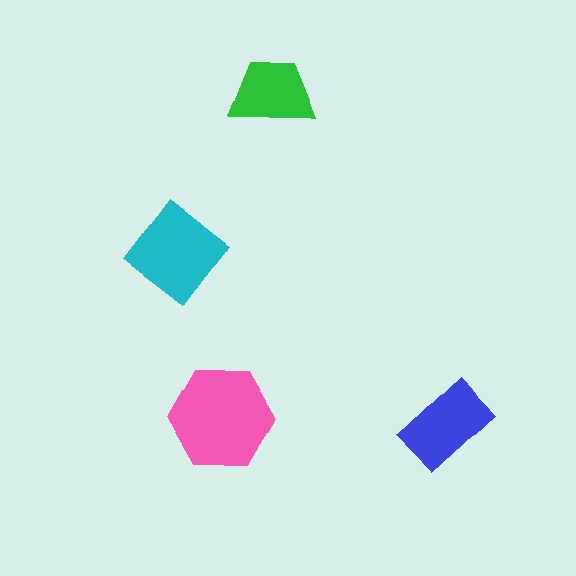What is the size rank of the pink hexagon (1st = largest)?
1st.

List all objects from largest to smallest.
The pink hexagon, the cyan diamond, the blue rectangle, the green trapezoid.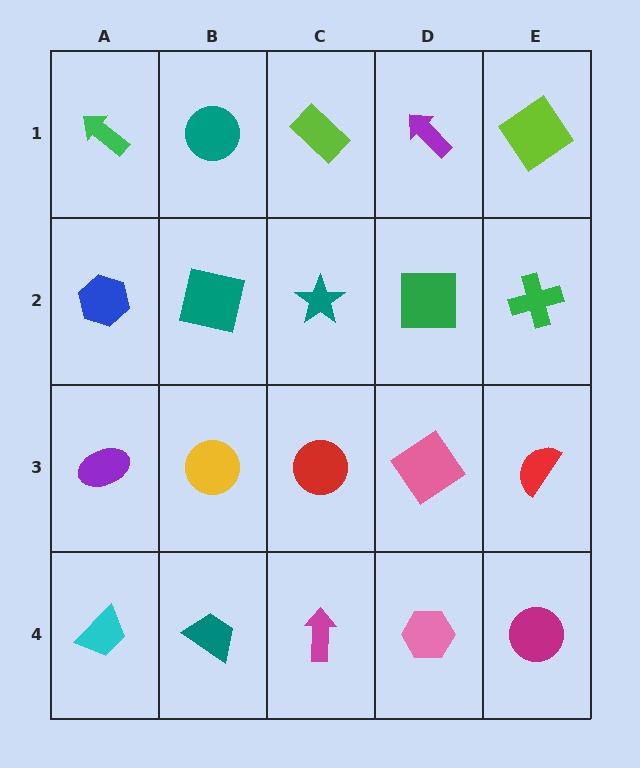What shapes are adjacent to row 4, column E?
A red semicircle (row 3, column E), a pink hexagon (row 4, column D).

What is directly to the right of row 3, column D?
A red semicircle.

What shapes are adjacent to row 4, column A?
A purple ellipse (row 3, column A), a teal trapezoid (row 4, column B).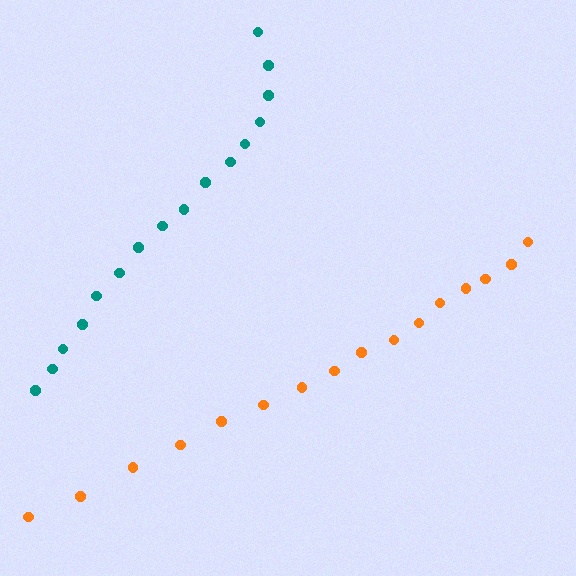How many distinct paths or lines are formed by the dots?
There are 2 distinct paths.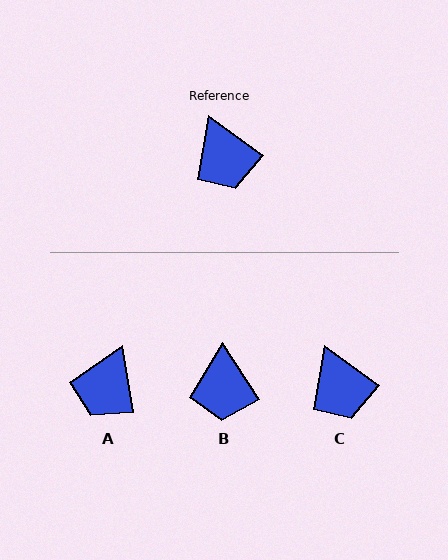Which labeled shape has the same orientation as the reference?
C.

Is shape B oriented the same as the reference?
No, it is off by about 21 degrees.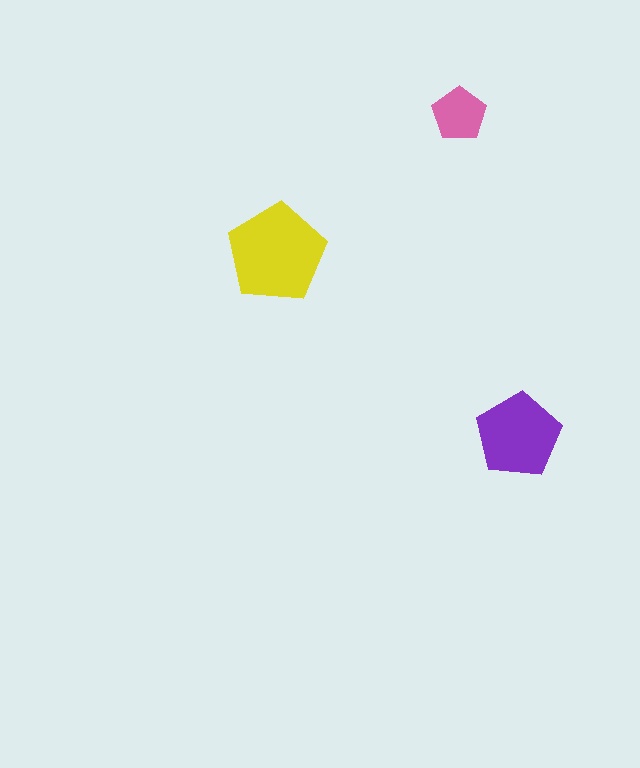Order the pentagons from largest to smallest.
the yellow one, the purple one, the pink one.